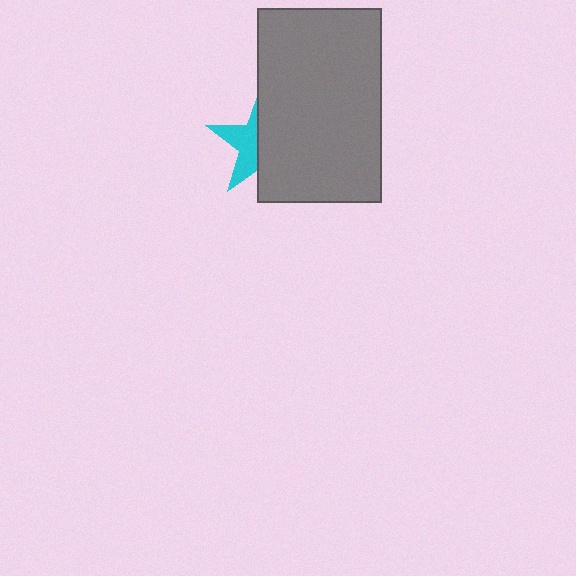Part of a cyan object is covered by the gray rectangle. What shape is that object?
It is a star.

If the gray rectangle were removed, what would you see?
You would see the complete cyan star.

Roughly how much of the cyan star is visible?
A small part of it is visible (roughly 42%).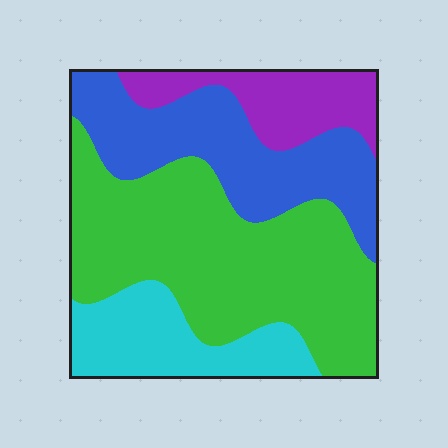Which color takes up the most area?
Green, at roughly 45%.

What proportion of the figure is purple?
Purple covers roughly 15% of the figure.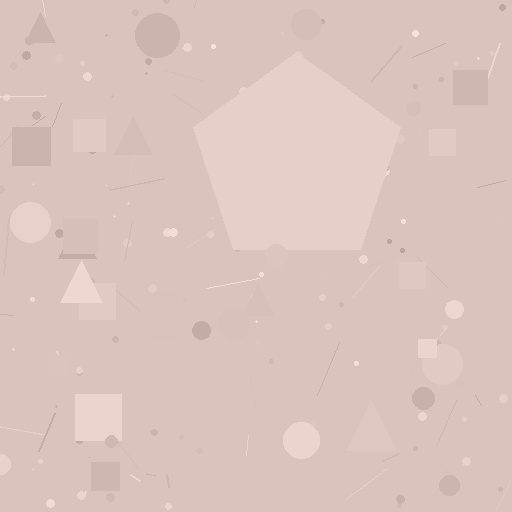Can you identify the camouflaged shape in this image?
The camouflaged shape is a pentagon.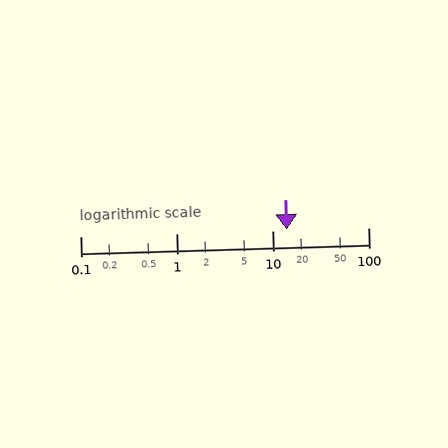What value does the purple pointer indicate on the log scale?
The pointer indicates approximately 14.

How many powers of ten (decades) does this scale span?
The scale spans 3 decades, from 0.1 to 100.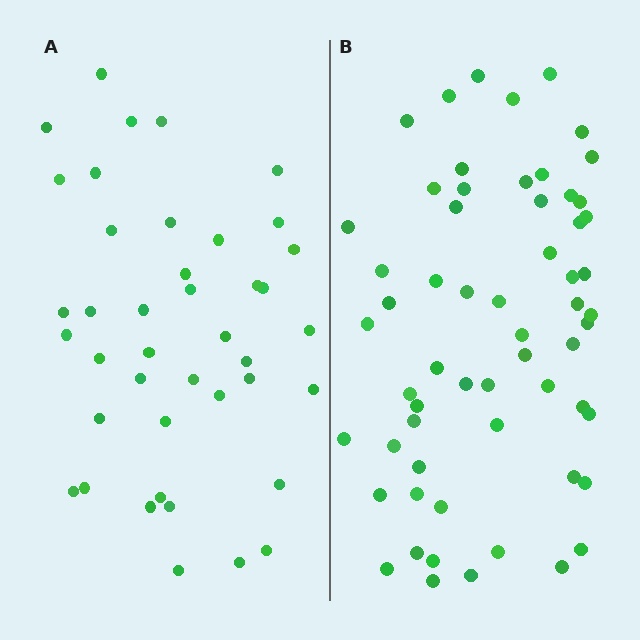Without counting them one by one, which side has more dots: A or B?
Region B (the right region) has more dots.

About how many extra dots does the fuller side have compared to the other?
Region B has approximately 20 more dots than region A.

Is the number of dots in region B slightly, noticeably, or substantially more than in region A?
Region B has substantially more. The ratio is roughly 1.5 to 1.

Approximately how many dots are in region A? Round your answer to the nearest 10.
About 40 dots. (The exact count is 41, which rounds to 40.)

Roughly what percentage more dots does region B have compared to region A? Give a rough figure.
About 45% more.